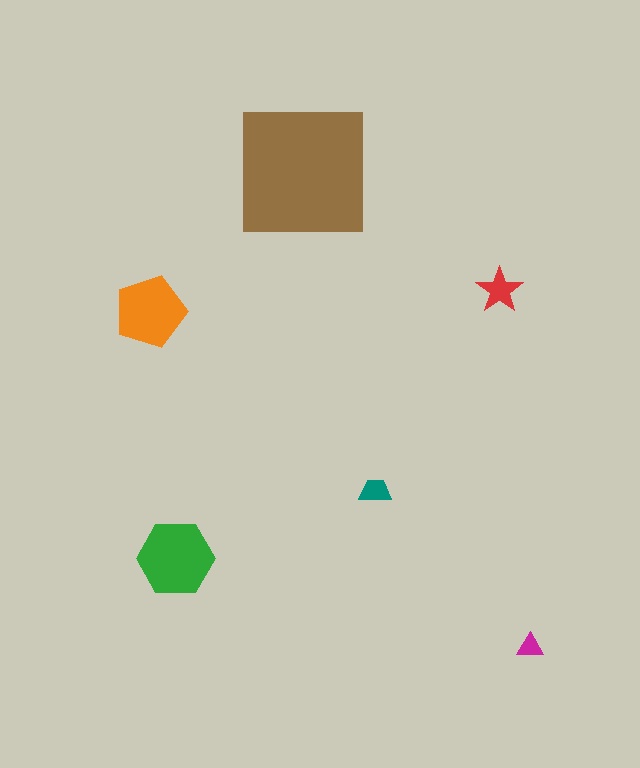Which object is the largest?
The brown square.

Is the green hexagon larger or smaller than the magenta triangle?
Larger.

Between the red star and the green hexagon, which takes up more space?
The green hexagon.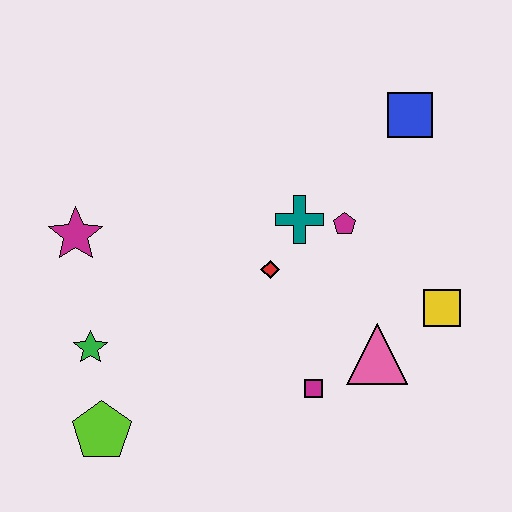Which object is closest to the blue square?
The magenta pentagon is closest to the blue square.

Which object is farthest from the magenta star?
The yellow square is farthest from the magenta star.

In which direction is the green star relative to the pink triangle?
The green star is to the left of the pink triangle.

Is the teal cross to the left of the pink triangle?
Yes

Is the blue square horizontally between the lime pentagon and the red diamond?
No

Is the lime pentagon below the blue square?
Yes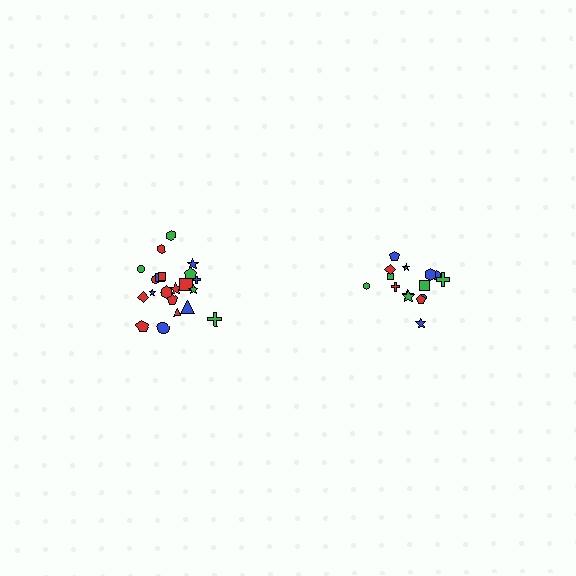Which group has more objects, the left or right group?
The left group.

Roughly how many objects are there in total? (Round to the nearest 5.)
Roughly 35 objects in total.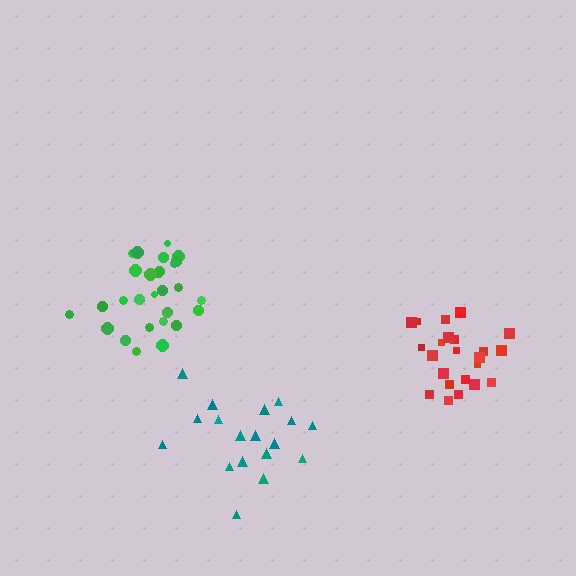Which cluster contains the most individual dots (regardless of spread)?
Green (28).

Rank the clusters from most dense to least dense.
green, red, teal.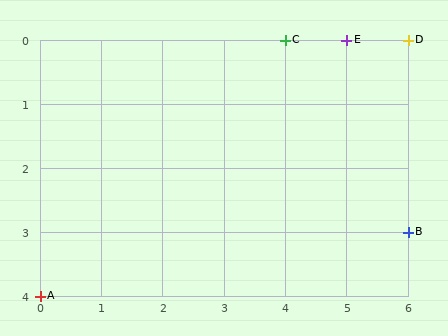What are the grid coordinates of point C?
Point C is at grid coordinates (4, 0).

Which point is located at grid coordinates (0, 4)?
Point A is at (0, 4).